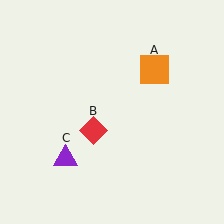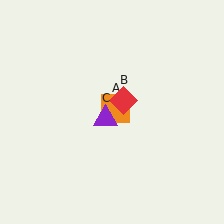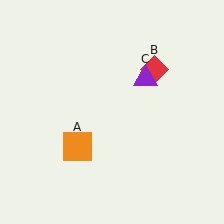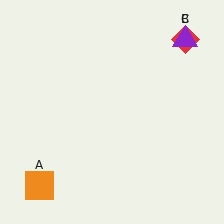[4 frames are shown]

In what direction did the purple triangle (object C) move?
The purple triangle (object C) moved up and to the right.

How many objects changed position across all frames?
3 objects changed position: orange square (object A), red diamond (object B), purple triangle (object C).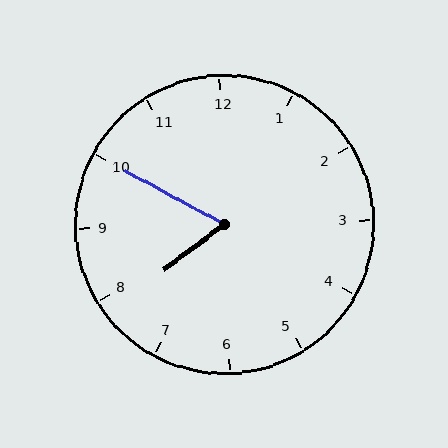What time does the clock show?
7:50.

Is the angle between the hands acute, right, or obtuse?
It is acute.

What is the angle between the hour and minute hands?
Approximately 65 degrees.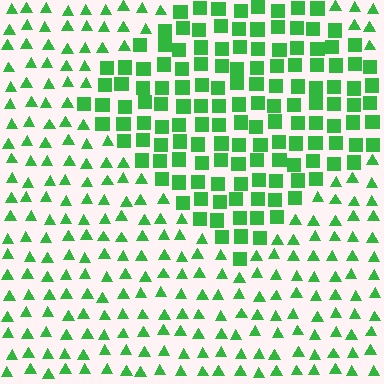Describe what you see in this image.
The image is filled with small green elements arranged in a uniform grid. A diamond-shaped region contains squares, while the surrounding area contains triangles. The boundary is defined purely by the change in element shape.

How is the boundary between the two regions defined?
The boundary is defined by a change in element shape: squares inside vs. triangles outside. All elements share the same color and spacing.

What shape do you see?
I see a diamond.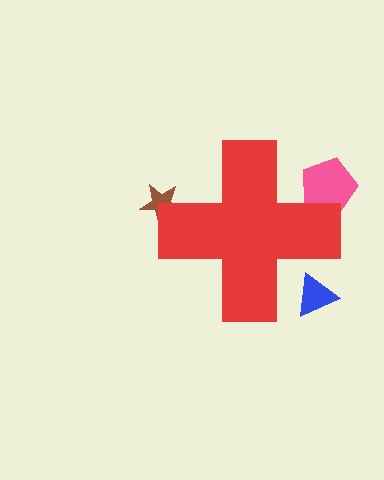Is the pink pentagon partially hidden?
Yes, the pink pentagon is partially hidden behind the red cross.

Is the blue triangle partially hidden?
Yes, the blue triangle is partially hidden behind the red cross.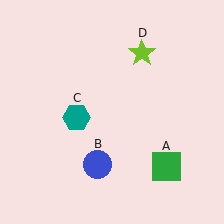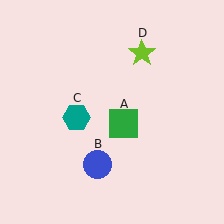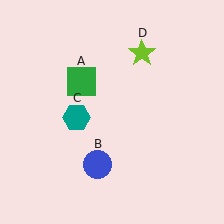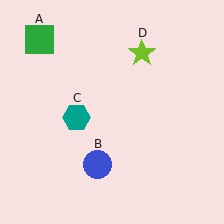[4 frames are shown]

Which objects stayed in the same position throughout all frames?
Blue circle (object B) and teal hexagon (object C) and lime star (object D) remained stationary.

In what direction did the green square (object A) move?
The green square (object A) moved up and to the left.